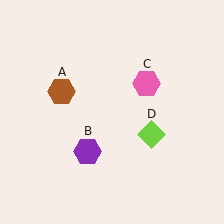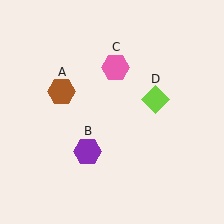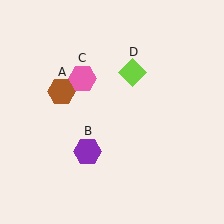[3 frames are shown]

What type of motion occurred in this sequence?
The pink hexagon (object C), lime diamond (object D) rotated counterclockwise around the center of the scene.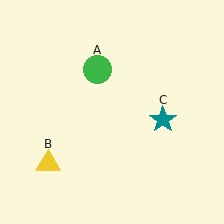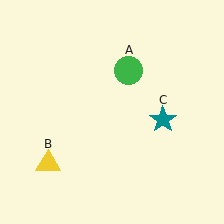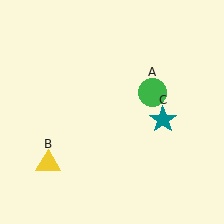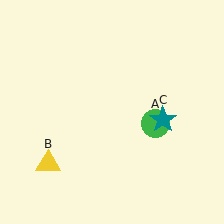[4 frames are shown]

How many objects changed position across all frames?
1 object changed position: green circle (object A).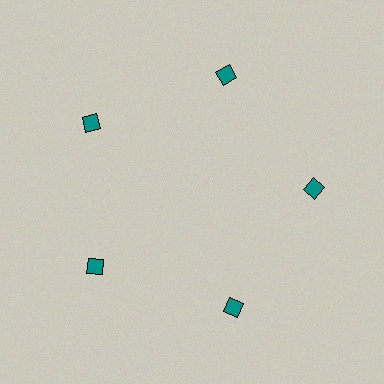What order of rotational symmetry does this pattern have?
This pattern has 5-fold rotational symmetry.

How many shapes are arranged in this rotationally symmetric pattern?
There are 5 shapes, arranged in 5 groups of 1.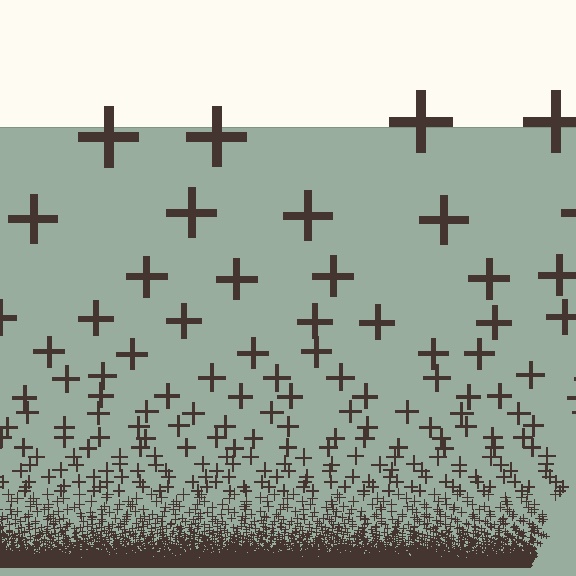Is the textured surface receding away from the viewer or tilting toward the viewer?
The surface appears to tilt toward the viewer. Texture elements get larger and sparser toward the top.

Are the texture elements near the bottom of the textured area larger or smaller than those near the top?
Smaller. The gradient is inverted — elements near the bottom are smaller and denser.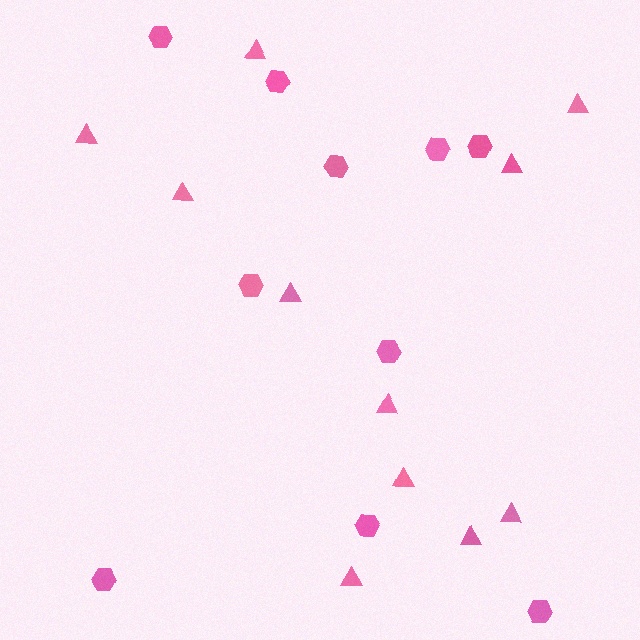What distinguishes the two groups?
There are 2 groups: one group of triangles (11) and one group of hexagons (10).